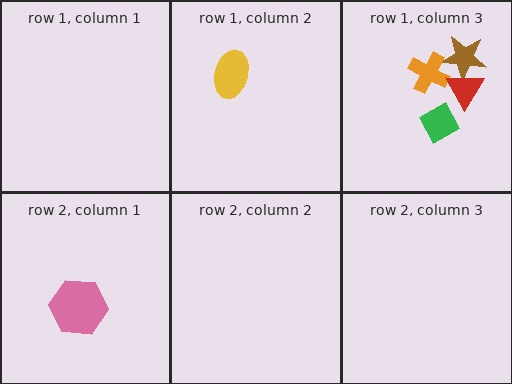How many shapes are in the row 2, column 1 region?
1.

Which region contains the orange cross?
The row 1, column 3 region.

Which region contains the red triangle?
The row 1, column 3 region.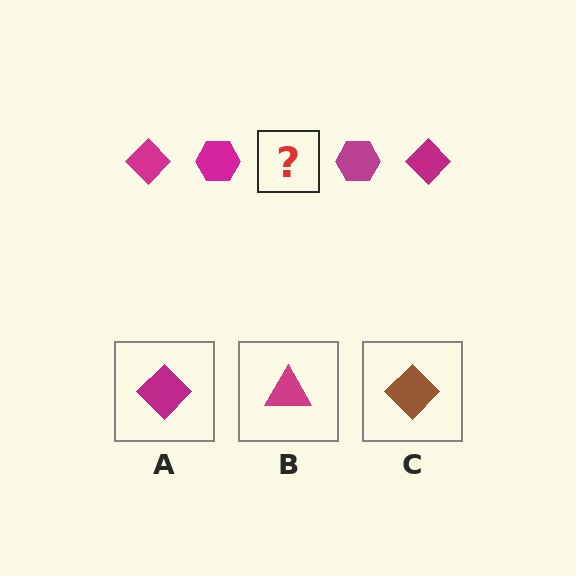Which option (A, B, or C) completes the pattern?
A.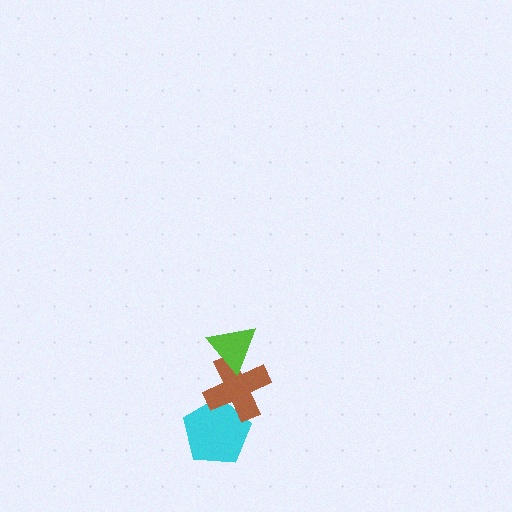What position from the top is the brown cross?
The brown cross is 2nd from the top.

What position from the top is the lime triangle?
The lime triangle is 1st from the top.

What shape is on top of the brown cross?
The lime triangle is on top of the brown cross.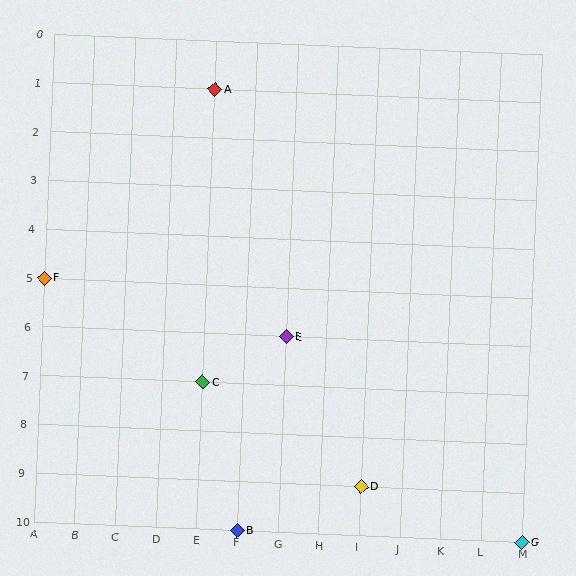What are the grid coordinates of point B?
Point B is at grid coordinates (F, 10).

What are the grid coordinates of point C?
Point C is at grid coordinates (E, 7).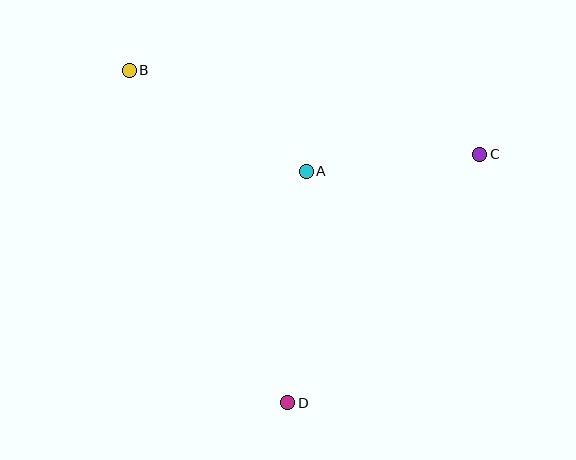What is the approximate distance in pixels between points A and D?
The distance between A and D is approximately 232 pixels.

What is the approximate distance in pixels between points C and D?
The distance between C and D is approximately 314 pixels.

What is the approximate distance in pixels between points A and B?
The distance between A and B is approximately 204 pixels.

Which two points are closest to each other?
Points A and C are closest to each other.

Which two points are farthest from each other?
Points B and D are farthest from each other.